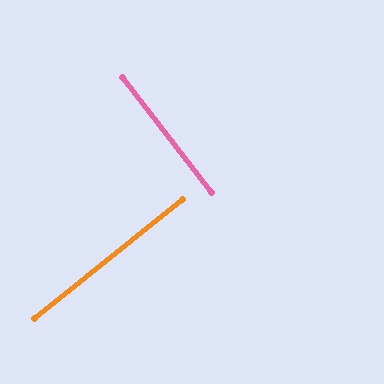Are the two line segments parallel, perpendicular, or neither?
Perpendicular — they meet at approximately 89°.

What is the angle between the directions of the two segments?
Approximately 89 degrees.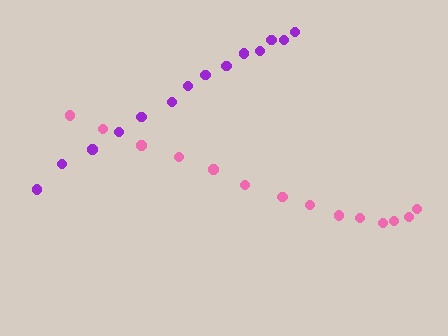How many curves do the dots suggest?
There are 2 distinct paths.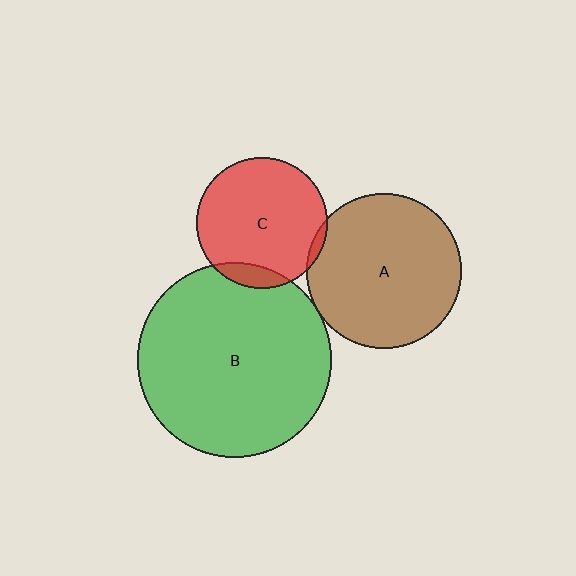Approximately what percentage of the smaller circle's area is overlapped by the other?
Approximately 10%.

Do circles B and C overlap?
Yes.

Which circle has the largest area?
Circle B (green).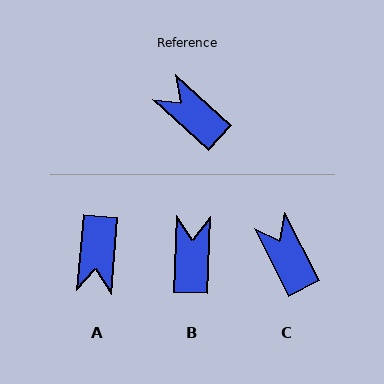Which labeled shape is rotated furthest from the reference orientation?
A, about 127 degrees away.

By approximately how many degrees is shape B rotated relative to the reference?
Approximately 50 degrees clockwise.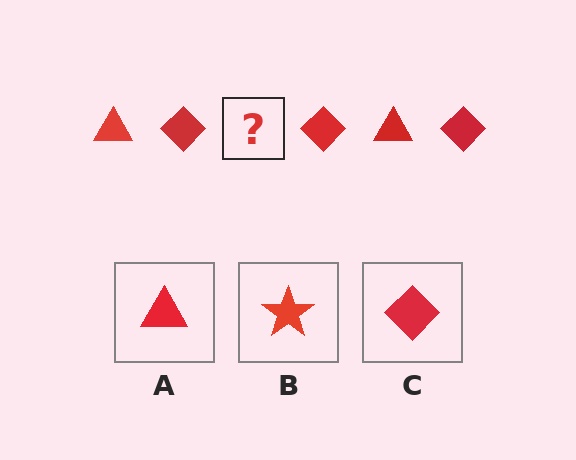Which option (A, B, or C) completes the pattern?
A.